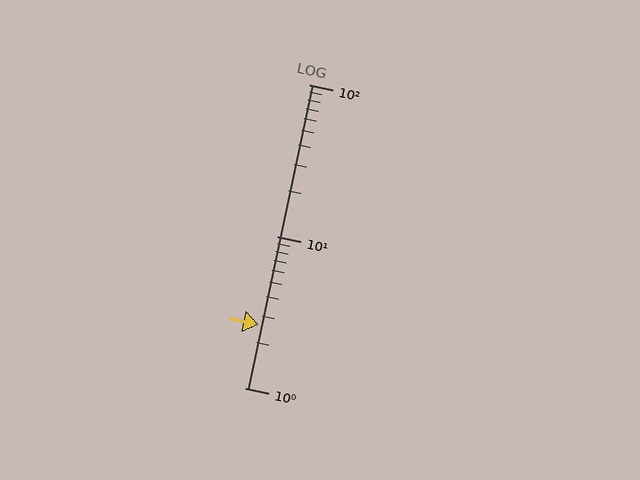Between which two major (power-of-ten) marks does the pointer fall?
The pointer is between 1 and 10.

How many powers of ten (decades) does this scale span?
The scale spans 2 decades, from 1 to 100.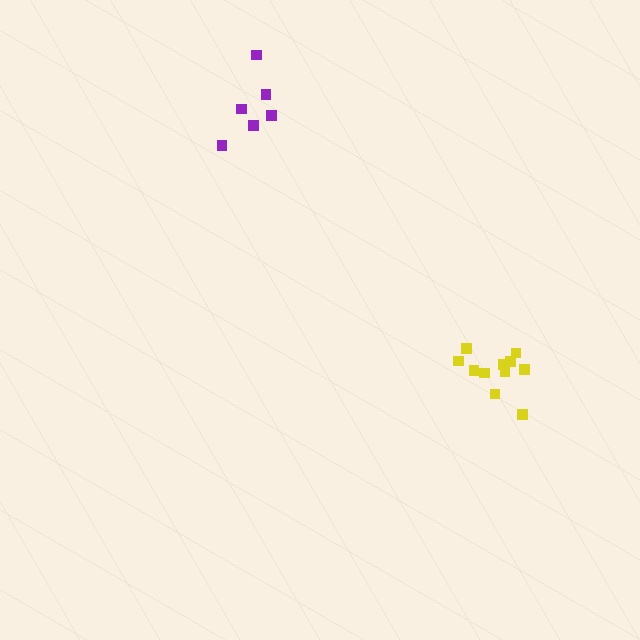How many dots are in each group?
Group 1: 11 dots, Group 2: 6 dots (17 total).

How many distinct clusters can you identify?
There are 2 distinct clusters.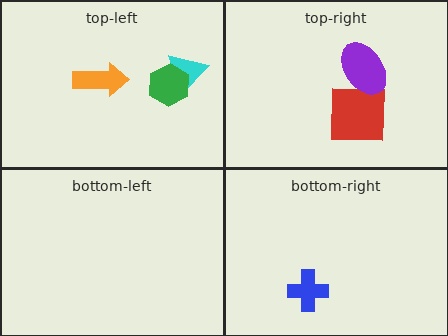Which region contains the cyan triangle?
The top-left region.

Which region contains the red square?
The top-right region.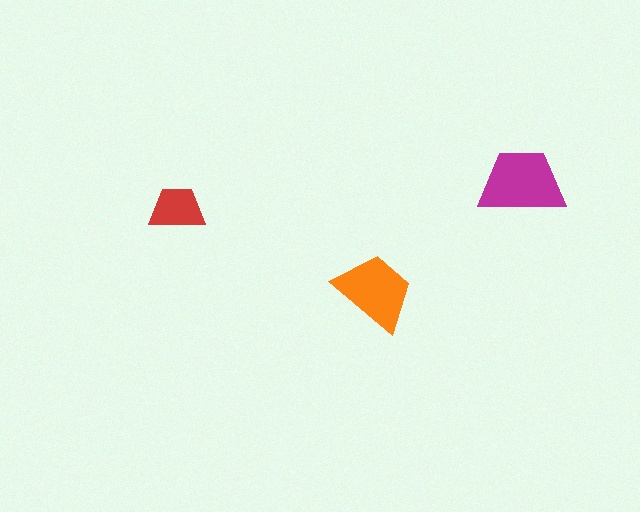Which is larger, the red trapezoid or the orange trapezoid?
The orange one.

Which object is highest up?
The magenta trapezoid is topmost.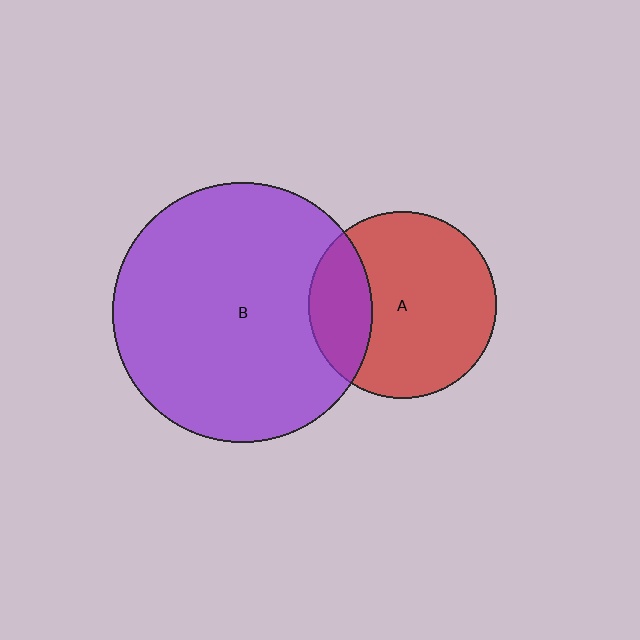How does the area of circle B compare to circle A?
Approximately 1.9 times.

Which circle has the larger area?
Circle B (purple).